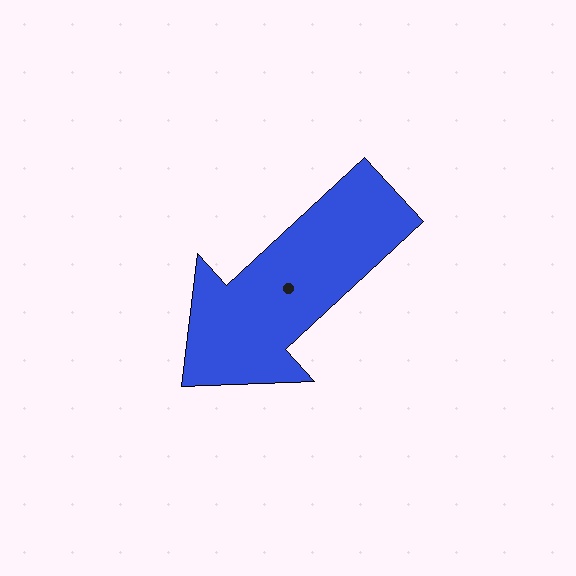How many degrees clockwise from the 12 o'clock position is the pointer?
Approximately 227 degrees.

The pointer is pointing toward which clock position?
Roughly 8 o'clock.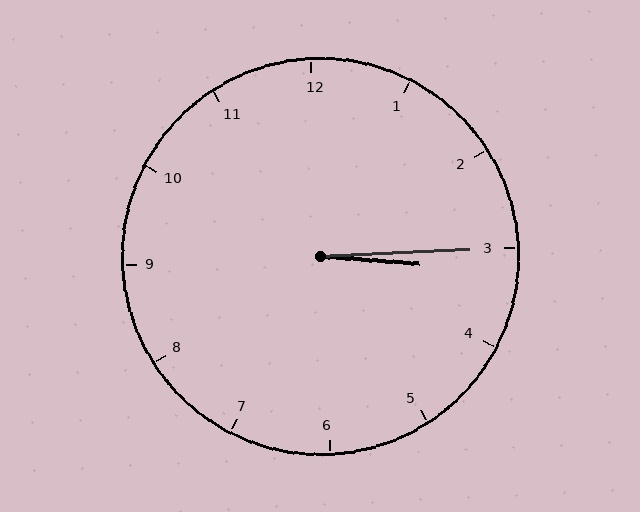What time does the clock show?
3:15.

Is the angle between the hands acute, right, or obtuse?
It is acute.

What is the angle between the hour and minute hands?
Approximately 8 degrees.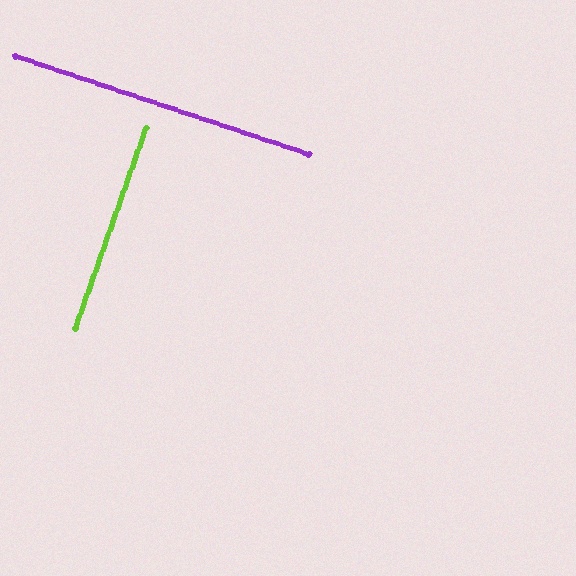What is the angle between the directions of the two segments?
Approximately 89 degrees.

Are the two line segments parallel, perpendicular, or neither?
Perpendicular — they meet at approximately 89°.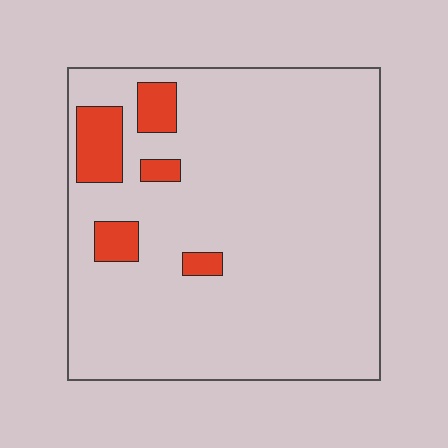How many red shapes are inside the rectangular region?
5.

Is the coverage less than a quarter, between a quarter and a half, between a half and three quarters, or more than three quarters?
Less than a quarter.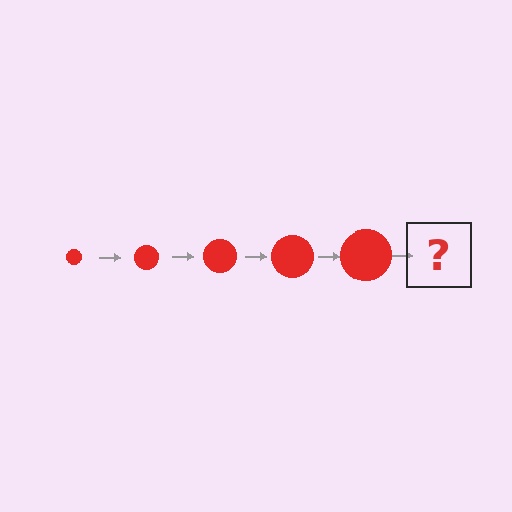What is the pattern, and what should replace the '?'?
The pattern is that the circle gets progressively larger each step. The '?' should be a red circle, larger than the previous one.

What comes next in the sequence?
The next element should be a red circle, larger than the previous one.